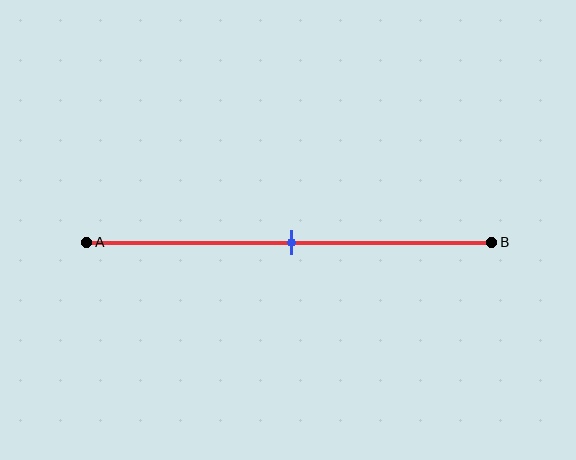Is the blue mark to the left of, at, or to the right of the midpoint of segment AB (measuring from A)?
The blue mark is approximately at the midpoint of segment AB.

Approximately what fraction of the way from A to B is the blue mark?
The blue mark is approximately 50% of the way from A to B.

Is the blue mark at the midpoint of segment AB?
Yes, the mark is approximately at the midpoint.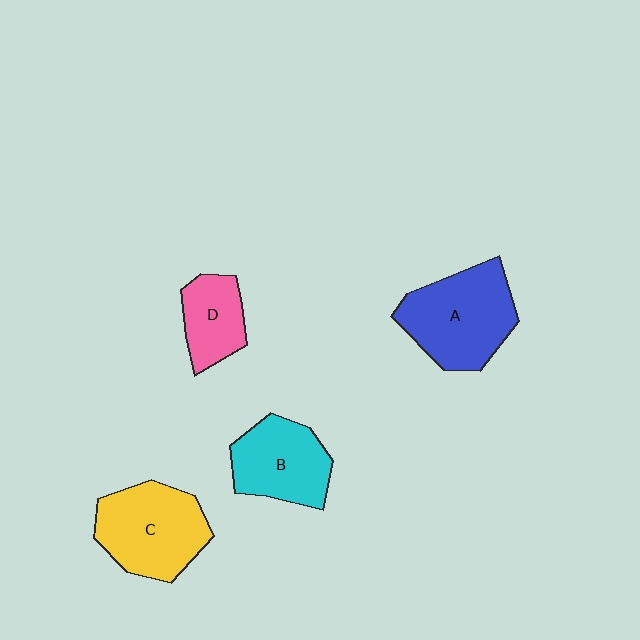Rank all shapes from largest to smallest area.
From largest to smallest: A (blue), C (yellow), B (cyan), D (pink).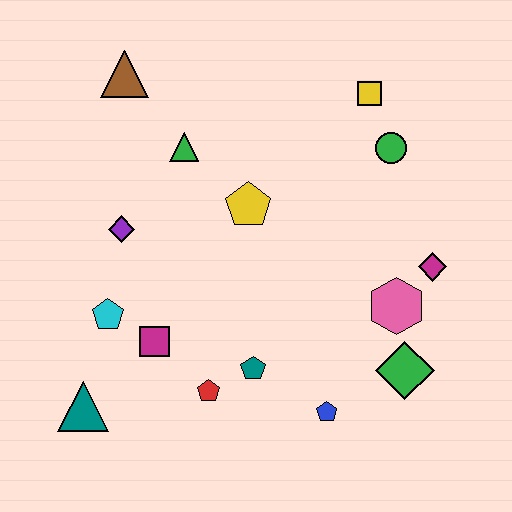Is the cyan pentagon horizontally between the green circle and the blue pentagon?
No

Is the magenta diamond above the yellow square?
No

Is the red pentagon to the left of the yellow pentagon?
Yes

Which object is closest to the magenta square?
The cyan pentagon is closest to the magenta square.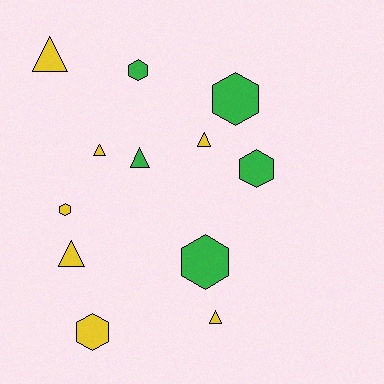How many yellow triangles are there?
There are 5 yellow triangles.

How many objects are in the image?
There are 12 objects.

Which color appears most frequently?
Yellow, with 7 objects.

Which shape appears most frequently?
Triangle, with 6 objects.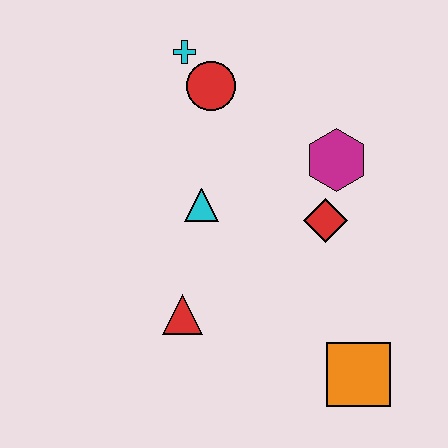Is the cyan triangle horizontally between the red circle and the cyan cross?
Yes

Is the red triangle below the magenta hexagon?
Yes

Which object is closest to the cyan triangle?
The red triangle is closest to the cyan triangle.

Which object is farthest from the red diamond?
The cyan cross is farthest from the red diamond.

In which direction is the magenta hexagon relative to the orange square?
The magenta hexagon is above the orange square.